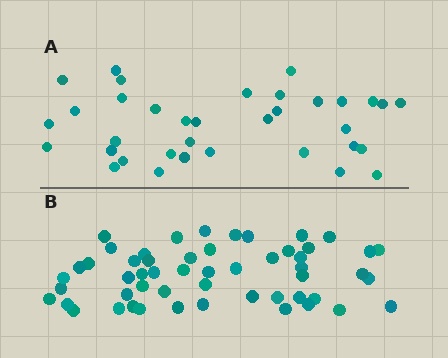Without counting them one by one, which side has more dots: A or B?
Region B (the bottom region) has more dots.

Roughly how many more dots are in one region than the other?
Region B has approximately 20 more dots than region A.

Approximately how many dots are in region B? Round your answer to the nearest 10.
About 50 dots. (The exact count is 53, which rounds to 50.)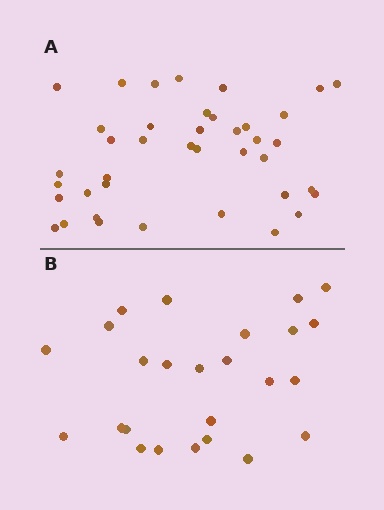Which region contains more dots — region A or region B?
Region A (the top region) has more dots.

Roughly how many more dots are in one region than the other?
Region A has approximately 15 more dots than region B.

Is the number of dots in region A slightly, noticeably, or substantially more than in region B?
Region A has substantially more. The ratio is roughly 1.6 to 1.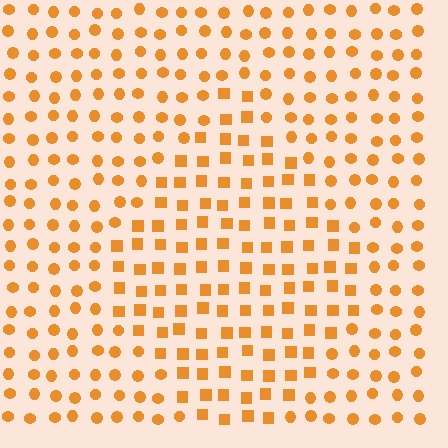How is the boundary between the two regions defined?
The boundary is defined by a change in element shape: squares inside vs. circles outside. All elements share the same color and spacing.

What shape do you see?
I see a diamond.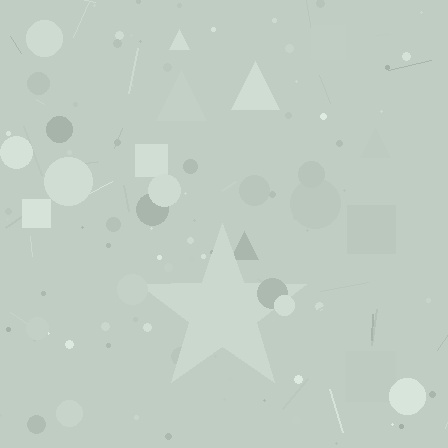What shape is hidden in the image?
A star is hidden in the image.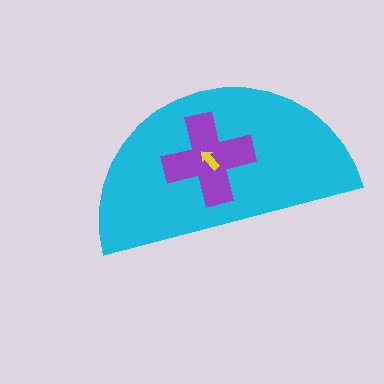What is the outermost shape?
The cyan semicircle.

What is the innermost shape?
The yellow arrow.